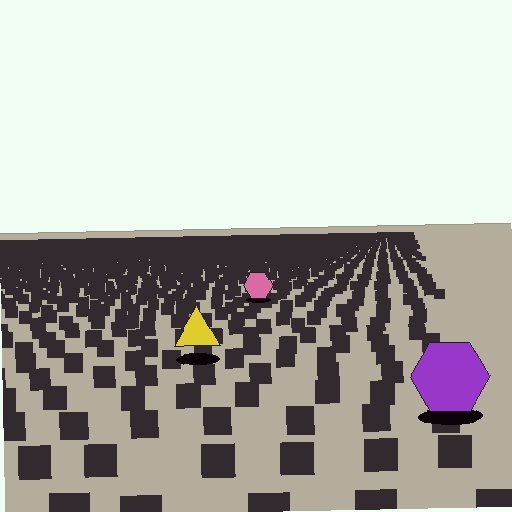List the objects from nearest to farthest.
From nearest to farthest: the purple hexagon, the yellow triangle, the pink hexagon.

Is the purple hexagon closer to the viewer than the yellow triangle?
Yes. The purple hexagon is closer — you can tell from the texture gradient: the ground texture is coarser near it.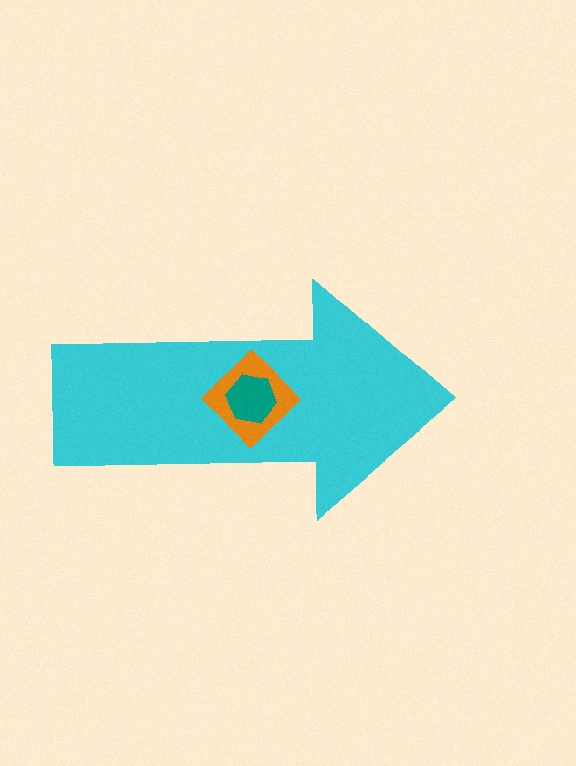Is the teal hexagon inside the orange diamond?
Yes.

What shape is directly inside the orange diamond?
The teal hexagon.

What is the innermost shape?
The teal hexagon.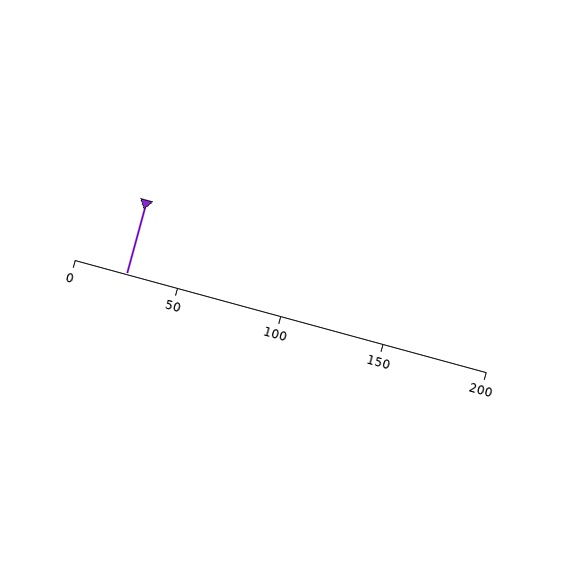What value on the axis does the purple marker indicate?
The marker indicates approximately 25.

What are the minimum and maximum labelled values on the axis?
The axis runs from 0 to 200.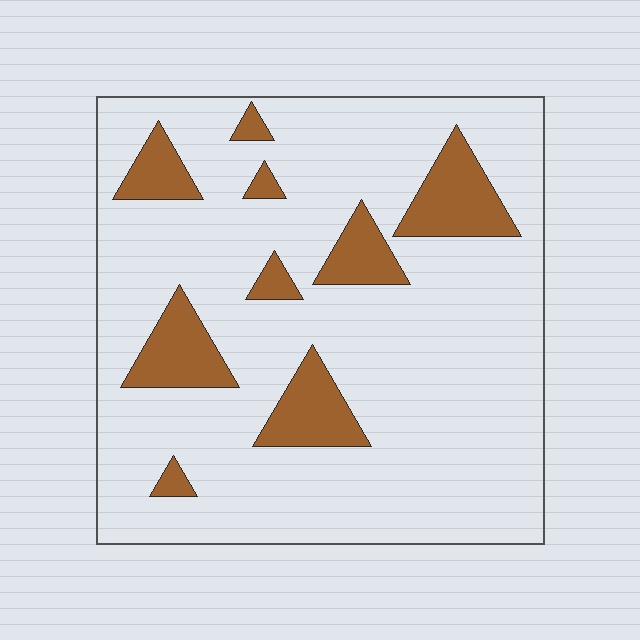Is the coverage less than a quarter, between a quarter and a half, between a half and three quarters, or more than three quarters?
Less than a quarter.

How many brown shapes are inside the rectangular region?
9.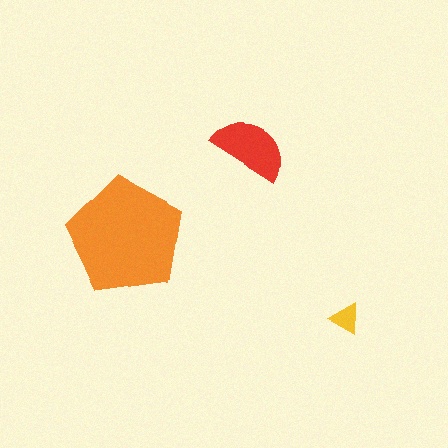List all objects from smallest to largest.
The yellow triangle, the red semicircle, the orange pentagon.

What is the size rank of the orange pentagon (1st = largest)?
1st.